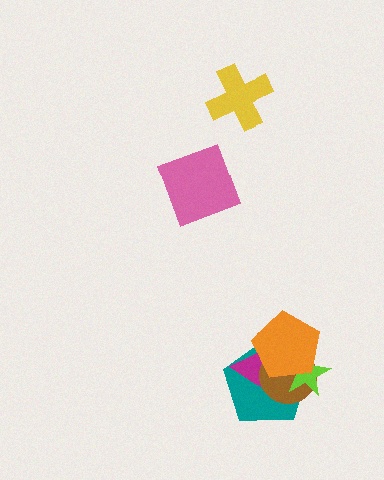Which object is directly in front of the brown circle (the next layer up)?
The lime star is directly in front of the brown circle.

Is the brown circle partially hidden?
Yes, it is partially covered by another shape.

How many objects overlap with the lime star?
4 objects overlap with the lime star.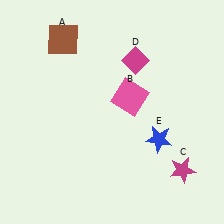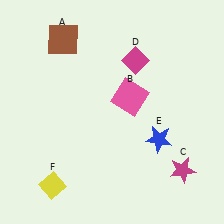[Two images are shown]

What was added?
A yellow diamond (F) was added in Image 2.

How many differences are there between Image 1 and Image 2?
There is 1 difference between the two images.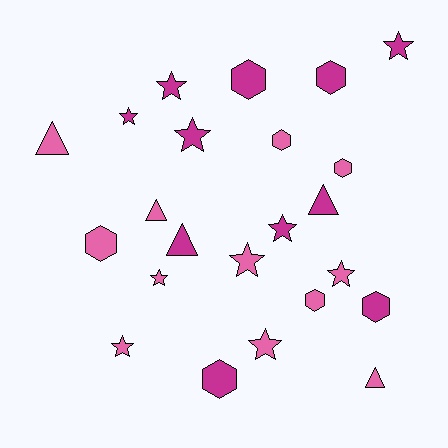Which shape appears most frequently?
Star, with 10 objects.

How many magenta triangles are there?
There are 2 magenta triangles.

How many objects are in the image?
There are 23 objects.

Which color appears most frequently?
Pink, with 12 objects.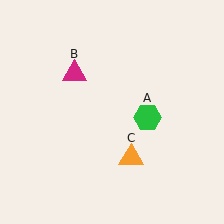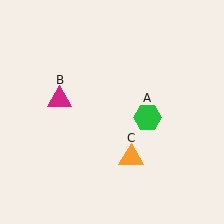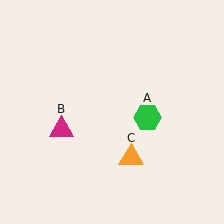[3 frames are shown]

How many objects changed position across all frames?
1 object changed position: magenta triangle (object B).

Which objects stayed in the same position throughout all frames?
Green hexagon (object A) and orange triangle (object C) remained stationary.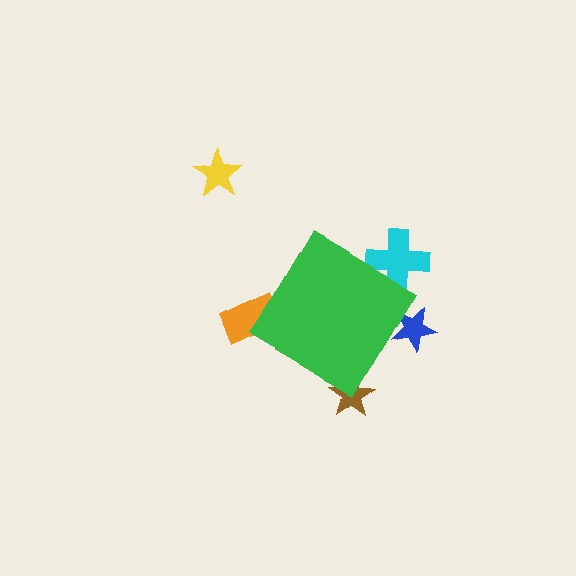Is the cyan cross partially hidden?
Yes, the cyan cross is partially hidden behind the green diamond.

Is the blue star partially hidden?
Yes, the blue star is partially hidden behind the green diamond.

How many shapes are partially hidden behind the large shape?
4 shapes are partially hidden.